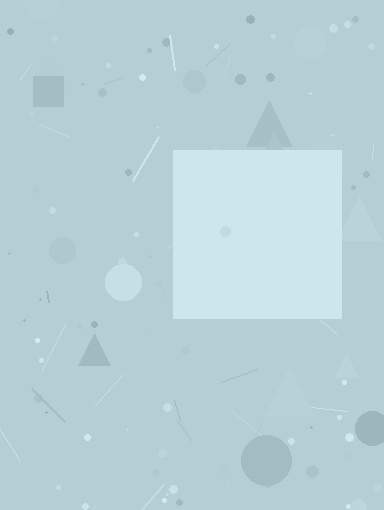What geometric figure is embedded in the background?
A square is embedded in the background.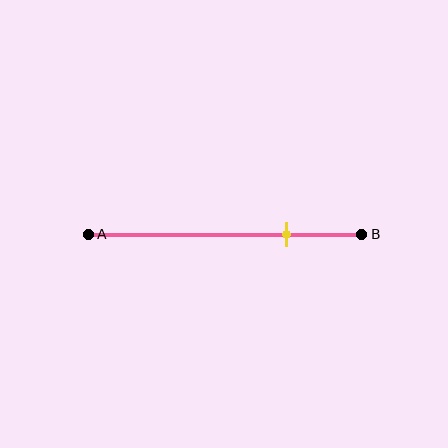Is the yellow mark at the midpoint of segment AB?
No, the mark is at about 70% from A, not at the 50% midpoint.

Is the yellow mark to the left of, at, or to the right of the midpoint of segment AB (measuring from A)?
The yellow mark is to the right of the midpoint of segment AB.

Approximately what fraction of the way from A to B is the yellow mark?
The yellow mark is approximately 70% of the way from A to B.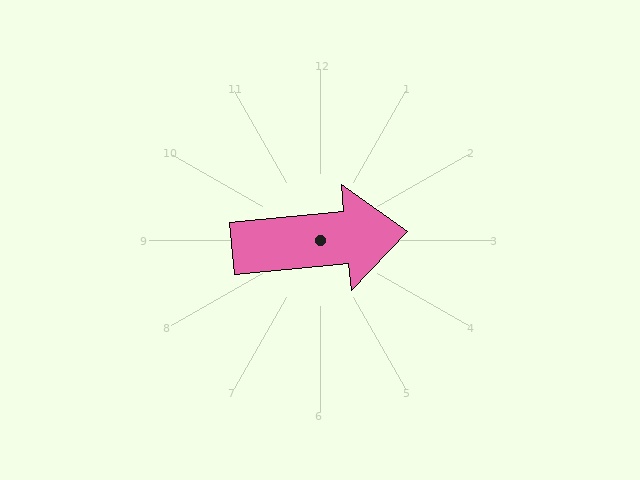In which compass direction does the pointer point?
East.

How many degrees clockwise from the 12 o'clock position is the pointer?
Approximately 85 degrees.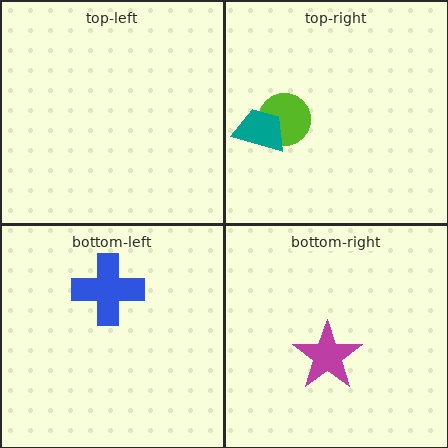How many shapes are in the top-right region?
2.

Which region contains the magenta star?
The bottom-right region.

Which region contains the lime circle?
The top-right region.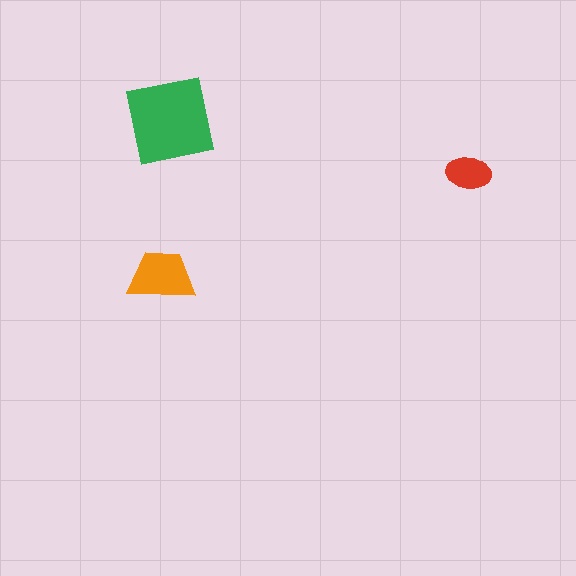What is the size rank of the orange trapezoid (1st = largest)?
2nd.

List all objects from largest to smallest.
The green square, the orange trapezoid, the red ellipse.